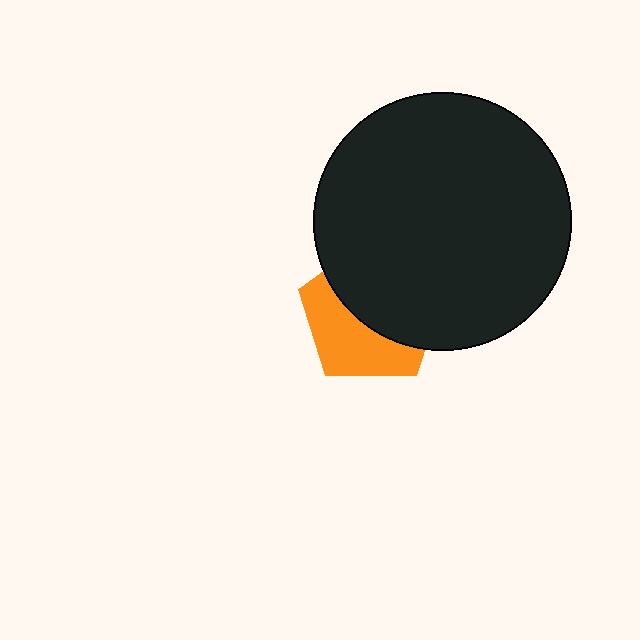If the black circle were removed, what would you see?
You would see the complete orange pentagon.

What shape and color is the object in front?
The object in front is a black circle.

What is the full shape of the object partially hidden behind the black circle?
The partially hidden object is an orange pentagon.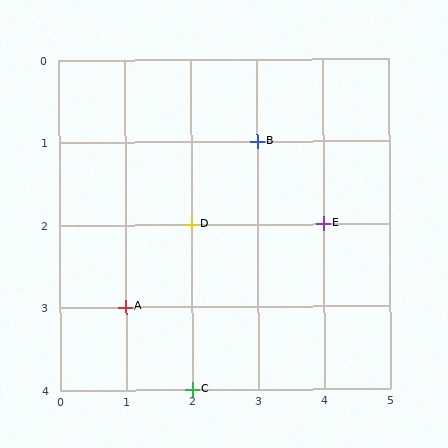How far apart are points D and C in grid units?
Points D and C are 2 rows apart.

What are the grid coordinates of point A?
Point A is at grid coordinates (1, 3).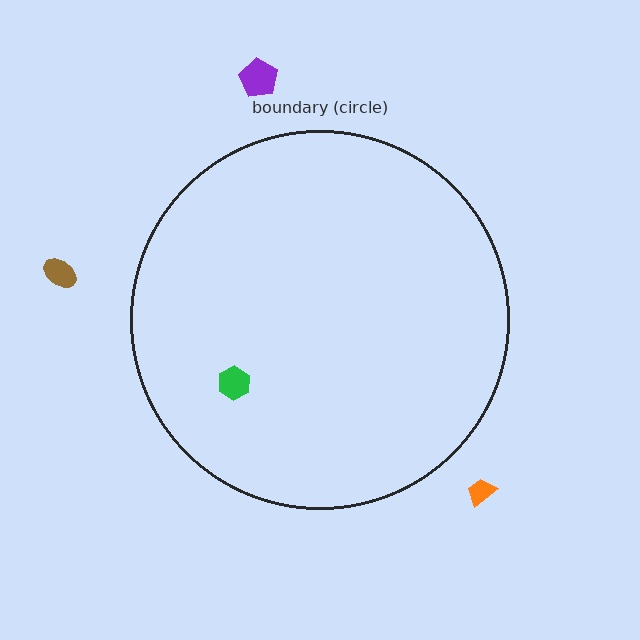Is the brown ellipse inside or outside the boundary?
Outside.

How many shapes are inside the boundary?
1 inside, 3 outside.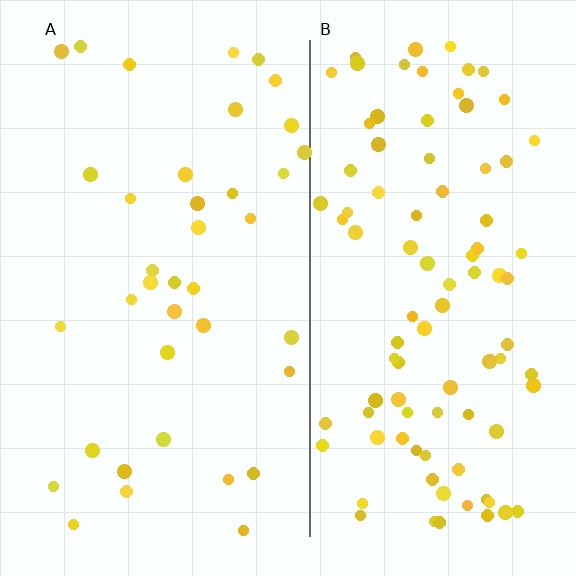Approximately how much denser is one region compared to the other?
Approximately 2.5× — region B over region A.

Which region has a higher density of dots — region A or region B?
B (the right).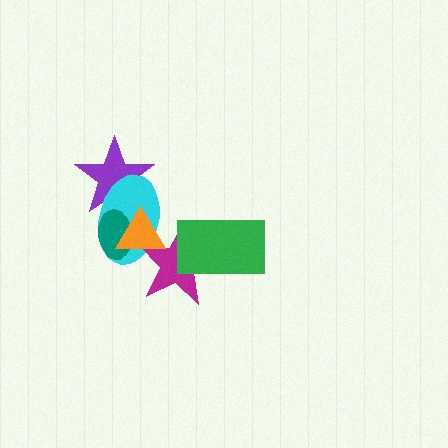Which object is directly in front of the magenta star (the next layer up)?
The green rectangle is directly in front of the magenta star.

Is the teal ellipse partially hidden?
Yes, it is partially covered by another shape.